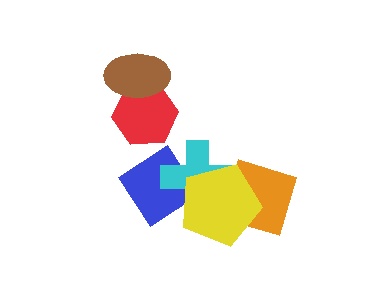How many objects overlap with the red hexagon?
1 object overlaps with the red hexagon.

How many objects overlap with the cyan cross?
3 objects overlap with the cyan cross.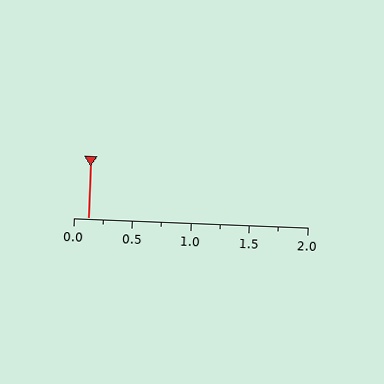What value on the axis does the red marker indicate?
The marker indicates approximately 0.12.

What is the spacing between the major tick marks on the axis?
The major ticks are spaced 0.5 apart.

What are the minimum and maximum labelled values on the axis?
The axis runs from 0.0 to 2.0.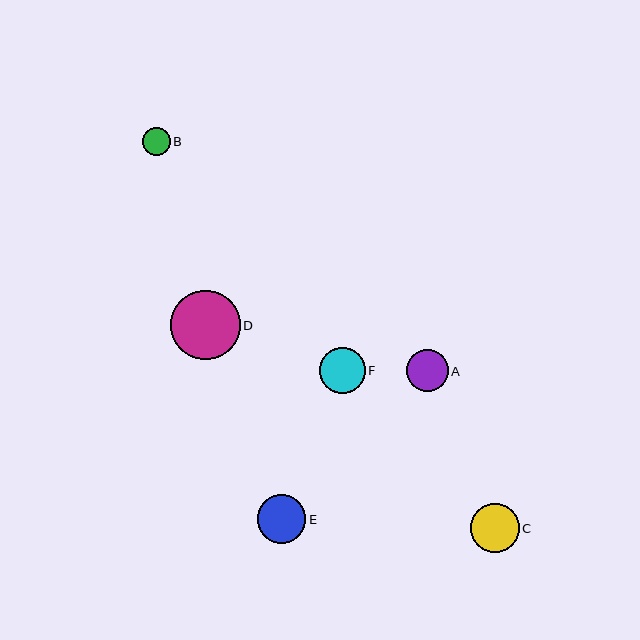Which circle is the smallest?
Circle B is the smallest with a size of approximately 28 pixels.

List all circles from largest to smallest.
From largest to smallest: D, C, E, F, A, B.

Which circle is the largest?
Circle D is the largest with a size of approximately 70 pixels.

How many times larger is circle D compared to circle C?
Circle D is approximately 1.4 times the size of circle C.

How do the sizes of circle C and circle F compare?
Circle C and circle F are approximately the same size.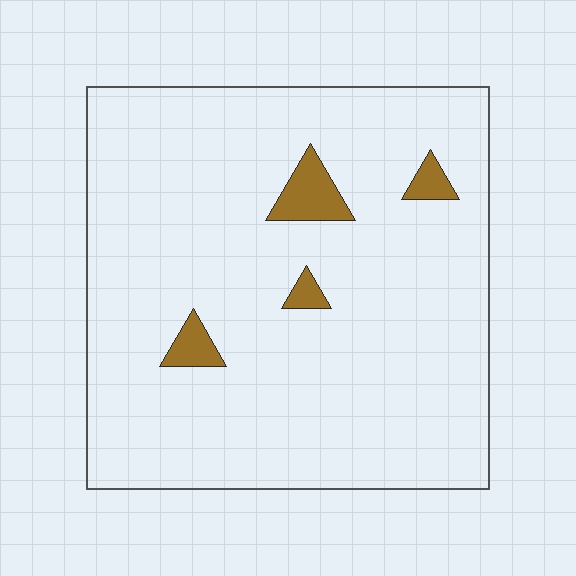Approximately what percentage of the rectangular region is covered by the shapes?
Approximately 5%.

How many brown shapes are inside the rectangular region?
4.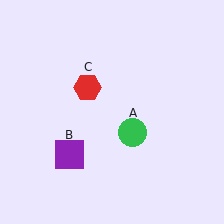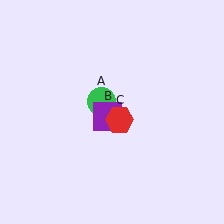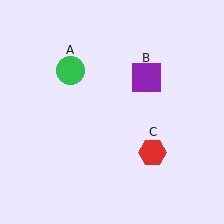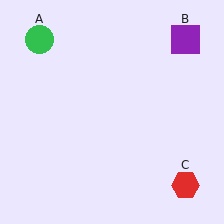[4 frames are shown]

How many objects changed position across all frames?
3 objects changed position: green circle (object A), purple square (object B), red hexagon (object C).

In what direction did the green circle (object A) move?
The green circle (object A) moved up and to the left.